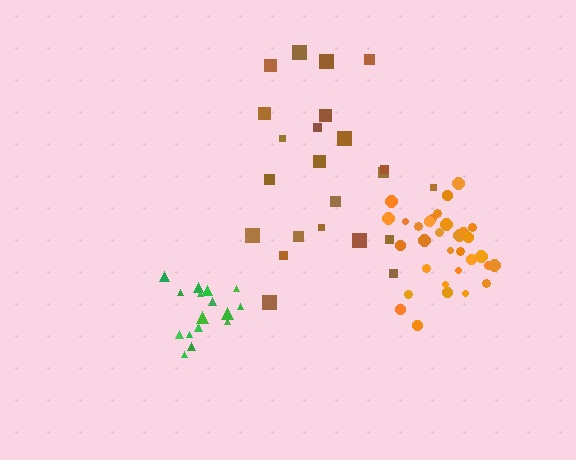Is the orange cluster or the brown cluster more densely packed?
Orange.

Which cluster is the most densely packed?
Green.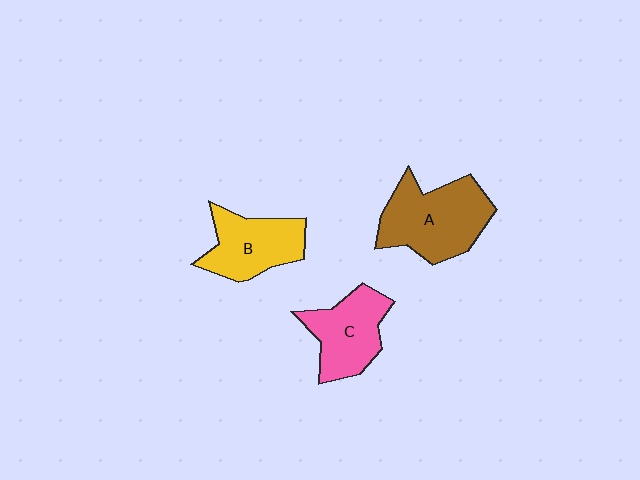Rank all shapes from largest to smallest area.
From largest to smallest: A (brown), B (yellow), C (pink).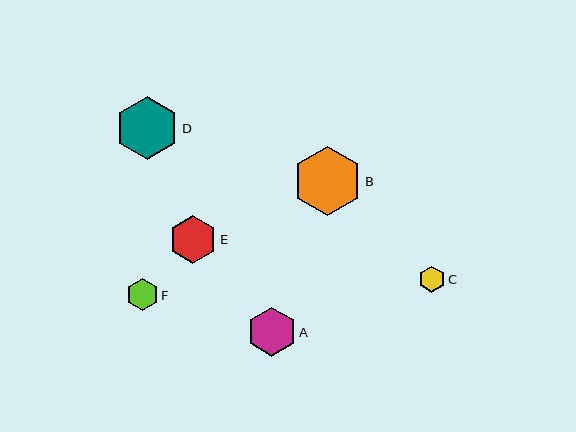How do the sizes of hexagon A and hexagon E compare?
Hexagon A and hexagon E are approximately the same size.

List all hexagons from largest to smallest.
From largest to smallest: B, D, A, E, F, C.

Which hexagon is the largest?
Hexagon B is the largest with a size of approximately 69 pixels.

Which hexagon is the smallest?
Hexagon C is the smallest with a size of approximately 26 pixels.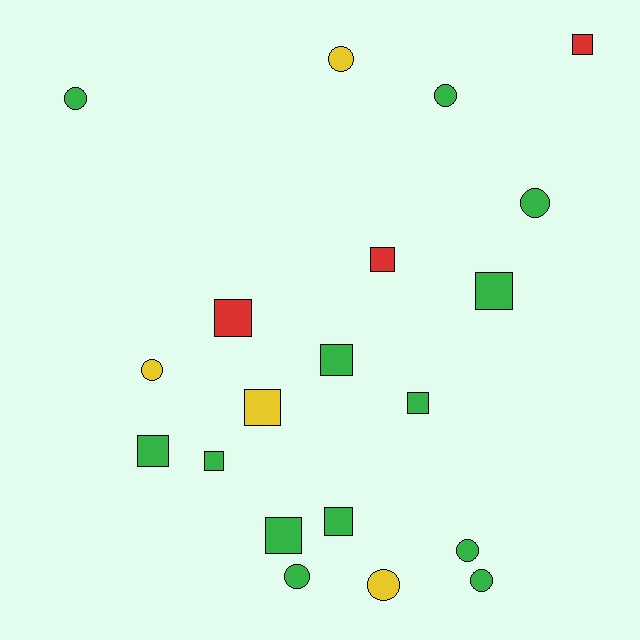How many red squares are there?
There are 3 red squares.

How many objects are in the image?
There are 20 objects.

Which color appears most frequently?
Green, with 13 objects.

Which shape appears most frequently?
Square, with 11 objects.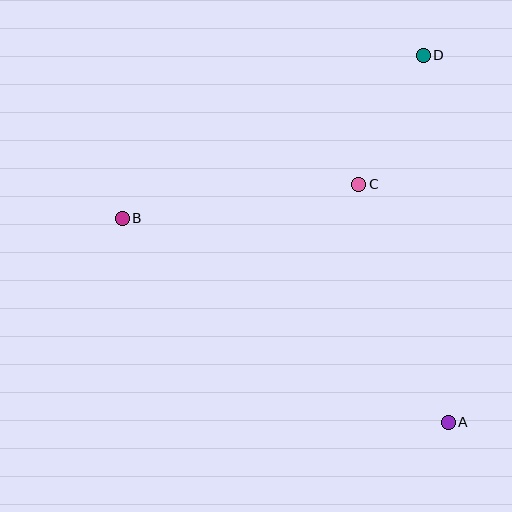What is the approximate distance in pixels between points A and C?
The distance between A and C is approximately 254 pixels.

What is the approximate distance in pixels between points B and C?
The distance between B and C is approximately 239 pixels.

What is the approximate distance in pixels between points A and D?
The distance between A and D is approximately 368 pixels.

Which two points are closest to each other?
Points C and D are closest to each other.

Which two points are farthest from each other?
Points A and B are farthest from each other.